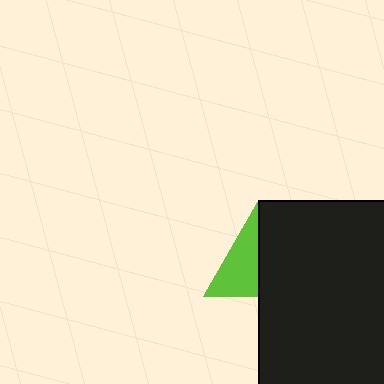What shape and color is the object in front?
The object in front is a black rectangle.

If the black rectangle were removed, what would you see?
You would see the complete lime triangle.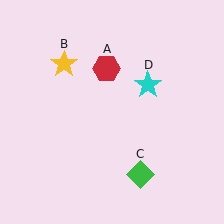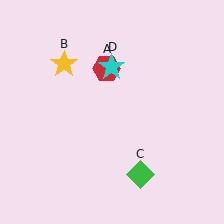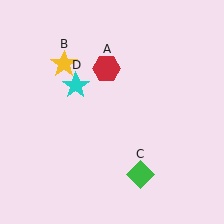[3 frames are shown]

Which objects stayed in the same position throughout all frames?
Red hexagon (object A) and yellow star (object B) and green diamond (object C) remained stationary.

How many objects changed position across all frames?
1 object changed position: cyan star (object D).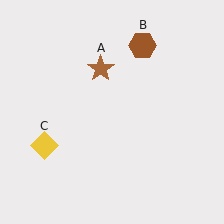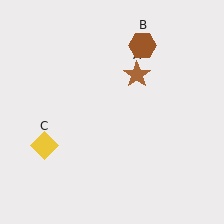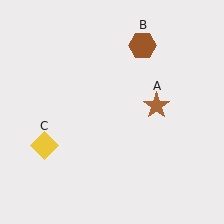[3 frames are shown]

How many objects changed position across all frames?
1 object changed position: brown star (object A).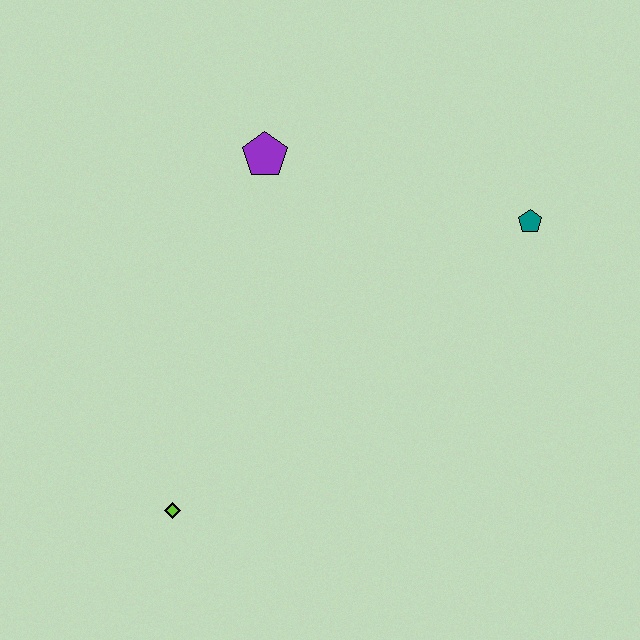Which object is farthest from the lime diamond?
The teal pentagon is farthest from the lime diamond.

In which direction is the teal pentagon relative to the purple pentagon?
The teal pentagon is to the right of the purple pentagon.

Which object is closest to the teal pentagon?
The purple pentagon is closest to the teal pentagon.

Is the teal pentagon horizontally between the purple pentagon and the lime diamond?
No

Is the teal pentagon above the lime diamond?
Yes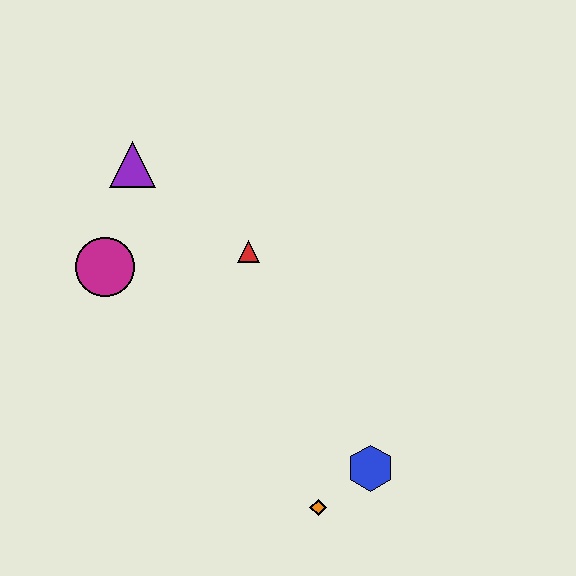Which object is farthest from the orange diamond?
The purple triangle is farthest from the orange diamond.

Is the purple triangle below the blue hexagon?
No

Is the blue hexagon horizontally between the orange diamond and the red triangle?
No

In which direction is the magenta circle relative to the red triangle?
The magenta circle is to the left of the red triangle.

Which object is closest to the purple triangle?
The magenta circle is closest to the purple triangle.